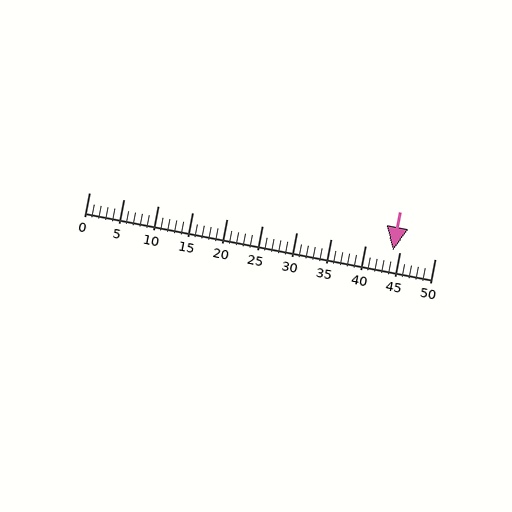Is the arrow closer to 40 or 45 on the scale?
The arrow is closer to 45.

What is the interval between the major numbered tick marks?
The major tick marks are spaced 5 units apart.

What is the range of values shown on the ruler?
The ruler shows values from 0 to 50.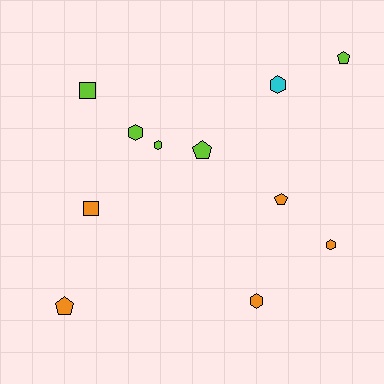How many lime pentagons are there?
There are 2 lime pentagons.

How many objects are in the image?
There are 11 objects.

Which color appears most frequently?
Orange, with 5 objects.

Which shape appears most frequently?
Hexagon, with 5 objects.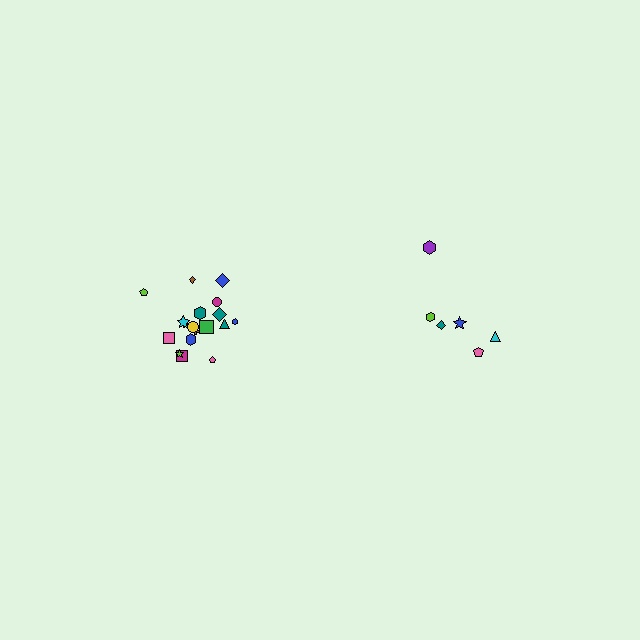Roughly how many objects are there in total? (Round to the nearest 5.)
Roughly 25 objects in total.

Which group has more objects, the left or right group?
The left group.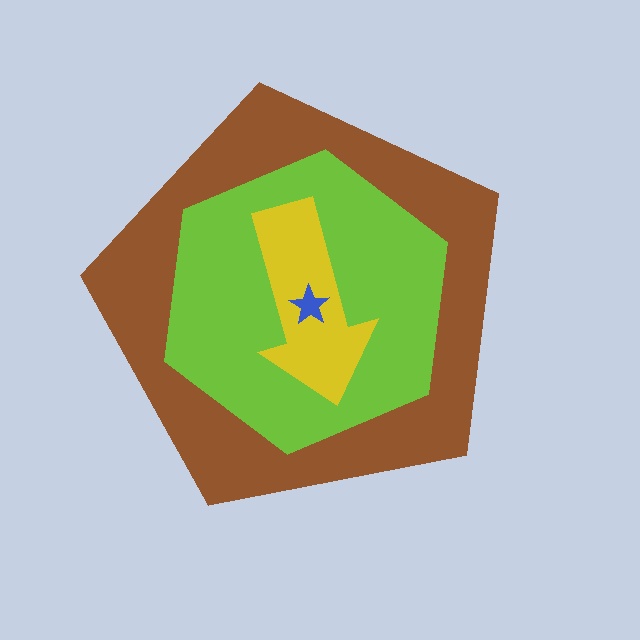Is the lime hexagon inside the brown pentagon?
Yes.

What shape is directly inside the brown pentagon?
The lime hexagon.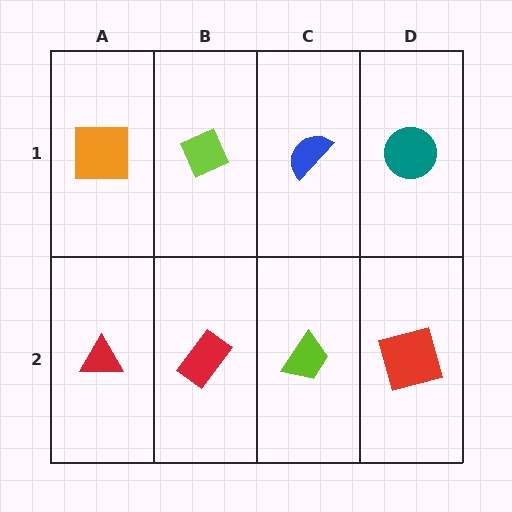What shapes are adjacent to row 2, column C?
A blue semicircle (row 1, column C), a red rectangle (row 2, column B), a red square (row 2, column D).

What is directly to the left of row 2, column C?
A red rectangle.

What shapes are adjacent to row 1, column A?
A red triangle (row 2, column A), a lime diamond (row 1, column B).